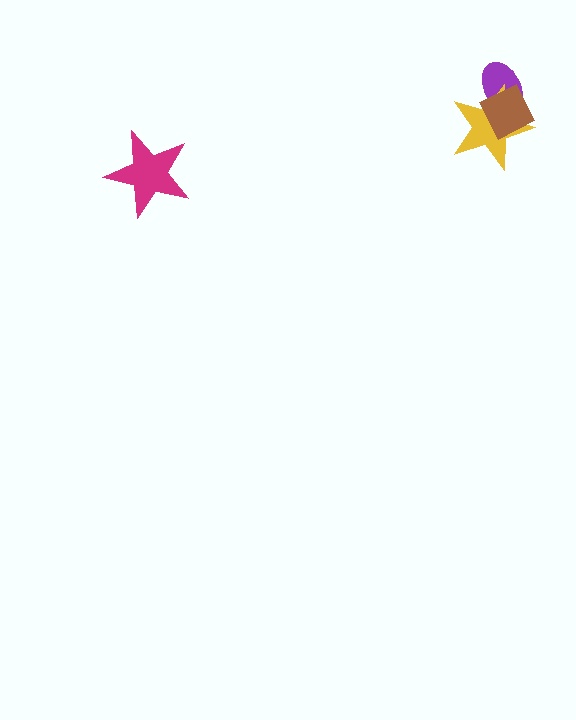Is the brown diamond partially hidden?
No, no other shape covers it.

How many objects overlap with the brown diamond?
2 objects overlap with the brown diamond.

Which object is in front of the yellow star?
The brown diamond is in front of the yellow star.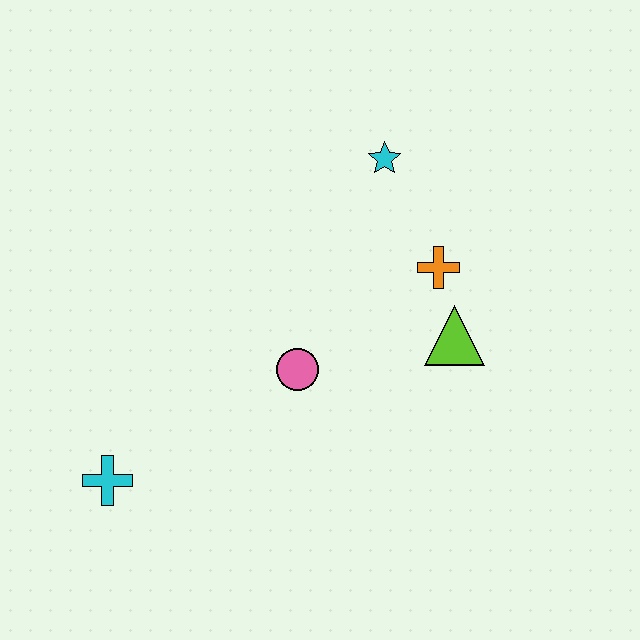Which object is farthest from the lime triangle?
The cyan cross is farthest from the lime triangle.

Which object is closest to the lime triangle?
The orange cross is closest to the lime triangle.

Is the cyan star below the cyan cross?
No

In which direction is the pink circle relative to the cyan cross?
The pink circle is to the right of the cyan cross.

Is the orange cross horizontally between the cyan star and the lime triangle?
Yes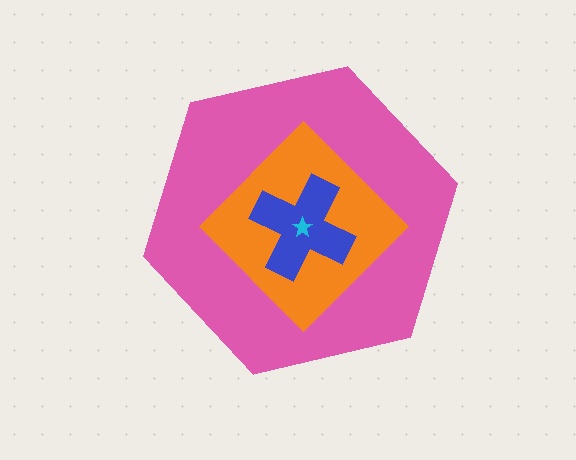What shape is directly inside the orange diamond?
The blue cross.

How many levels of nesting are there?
4.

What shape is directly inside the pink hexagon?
The orange diamond.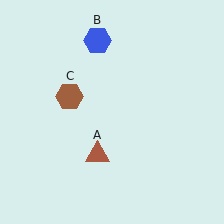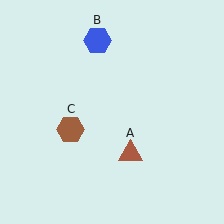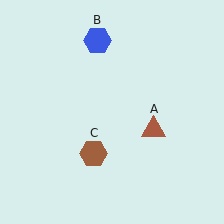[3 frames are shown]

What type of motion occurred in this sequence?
The brown triangle (object A), brown hexagon (object C) rotated counterclockwise around the center of the scene.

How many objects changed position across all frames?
2 objects changed position: brown triangle (object A), brown hexagon (object C).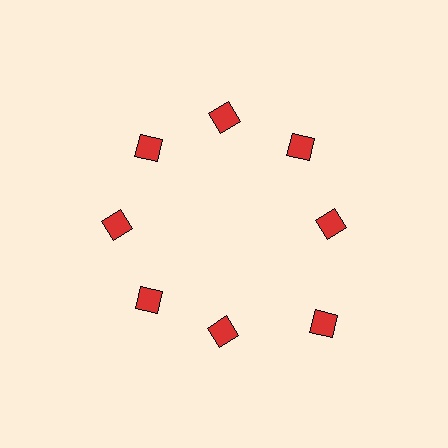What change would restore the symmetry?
The symmetry would be restored by moving it inward, back onto the ring so that all 8 diamonds sit at equal angles and equal distance from the center.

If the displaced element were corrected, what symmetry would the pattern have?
It would have 8-fold rotational symmetry — the pattern would map onto itself every 45 degrees.